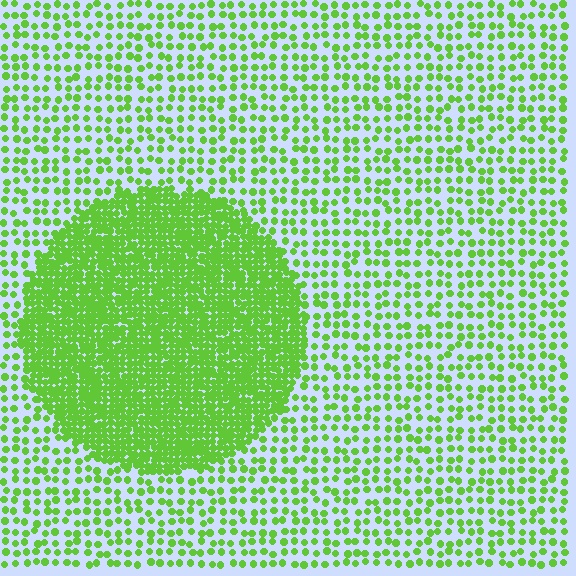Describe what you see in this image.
The image contains small lime elements arranged at two different densities. A circle-shaped region is visible where the elements are more densely packed than the surrounding area.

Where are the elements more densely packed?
The elements are more densely packed inside the circle boundary.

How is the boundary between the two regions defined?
The boundary is defined by a change in element density (approximately 3.0x ratio). All elements are the same color, size, and shape.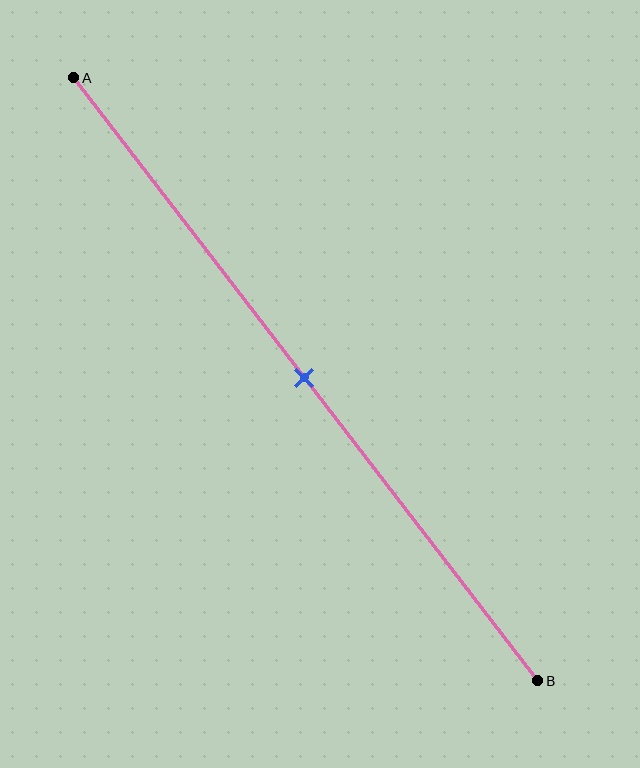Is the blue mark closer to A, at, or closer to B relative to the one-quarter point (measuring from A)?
The blue mark is closer to point B than the one-quarter point of segment AB.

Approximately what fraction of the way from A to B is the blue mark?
The blue mark is approximately 50% of the way from A to B.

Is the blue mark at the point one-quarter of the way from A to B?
No, the mark is at about 50% from A, not at the 25% one-quarter point.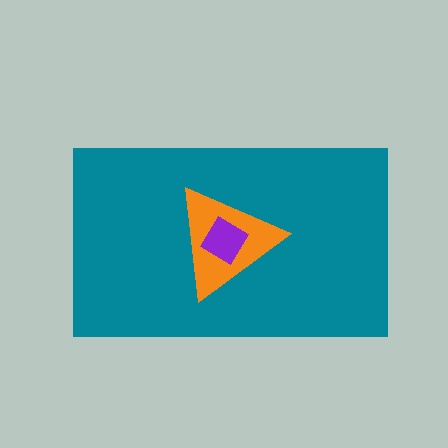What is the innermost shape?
The purple diamond.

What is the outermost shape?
The teal rectangle.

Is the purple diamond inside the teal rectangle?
Yes.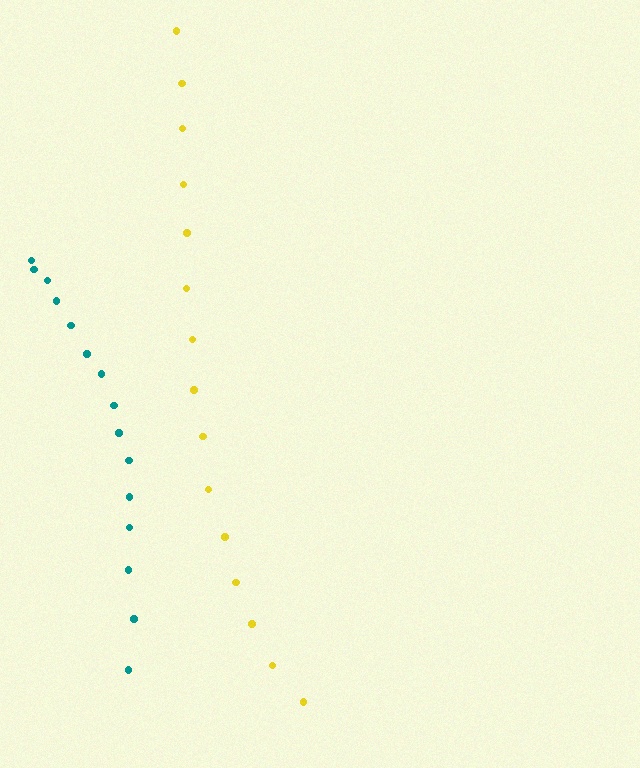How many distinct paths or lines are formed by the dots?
There are 2 distinct paths.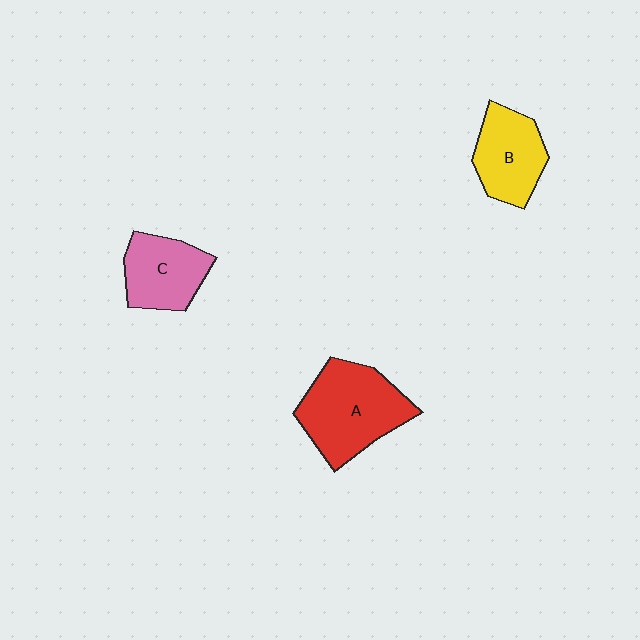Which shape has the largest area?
Shape A (red).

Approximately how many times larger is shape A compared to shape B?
Approximately 1.5 times.